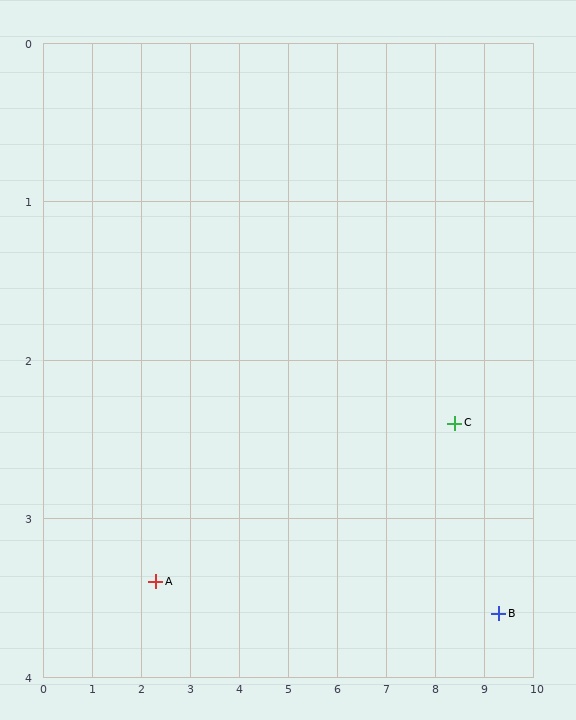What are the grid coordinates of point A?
Point A is at approximately (2.3, 3.4).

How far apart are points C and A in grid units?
Points C and A are about 6.2 grid units apart.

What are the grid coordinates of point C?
Point C is at approximately (8.4, 2.4).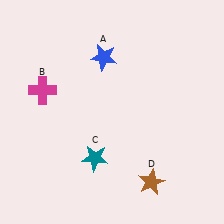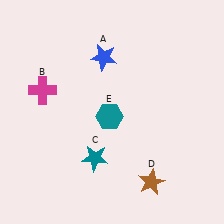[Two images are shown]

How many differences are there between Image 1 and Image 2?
There is 1 difference between the two images.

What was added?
A teal hexagon (E) was added in Image 2.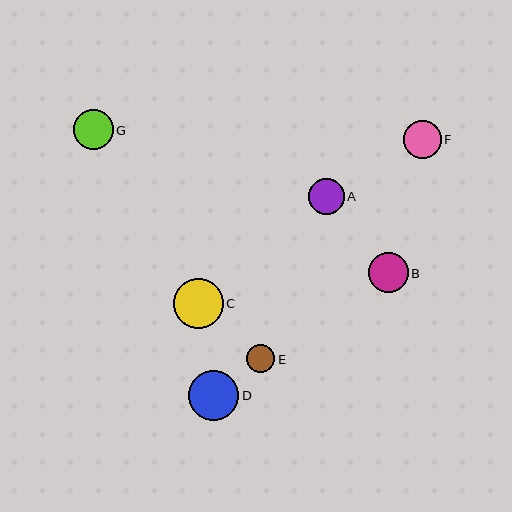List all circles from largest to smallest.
From largest to smallest: D, C, B, G, F, A, E.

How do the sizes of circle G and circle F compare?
Circle G and circle F are approximately the same size.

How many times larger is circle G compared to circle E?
Circle G is approximately 1.4 times the size of circle E.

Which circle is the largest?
Circle D is the largest with a size of approximately 50 pixels.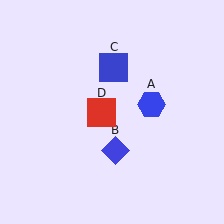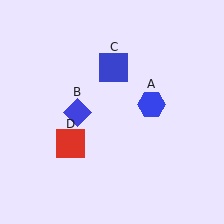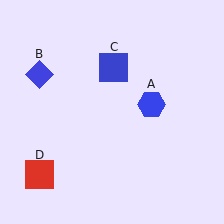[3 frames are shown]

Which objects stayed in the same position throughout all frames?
Blue hexagon (object A) and blue square (object C) remained stationary.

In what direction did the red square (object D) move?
The red square (object D) moved down and to the left.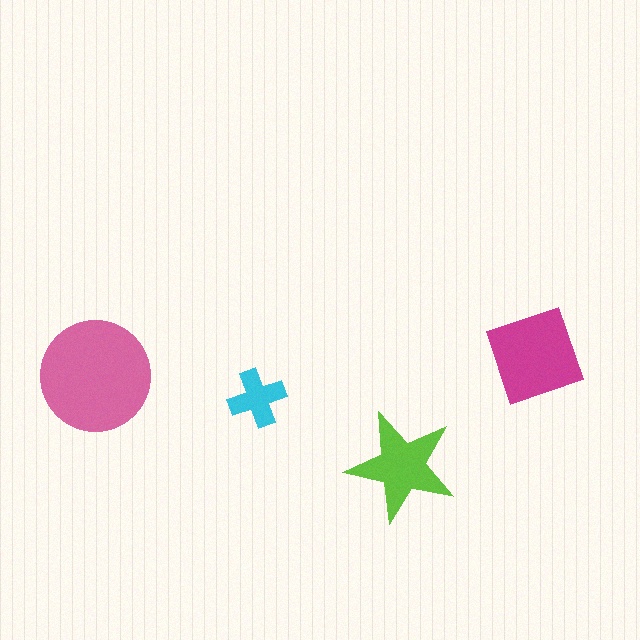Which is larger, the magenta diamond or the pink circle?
The pink circle.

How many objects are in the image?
There are 4 objects in the image.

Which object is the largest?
The pink circle.